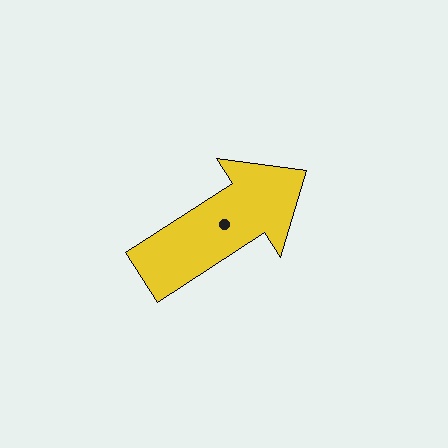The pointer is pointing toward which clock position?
Roughly 2 o'clock.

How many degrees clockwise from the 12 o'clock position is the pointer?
Approximately 57 degrees.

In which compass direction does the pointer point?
Northeast.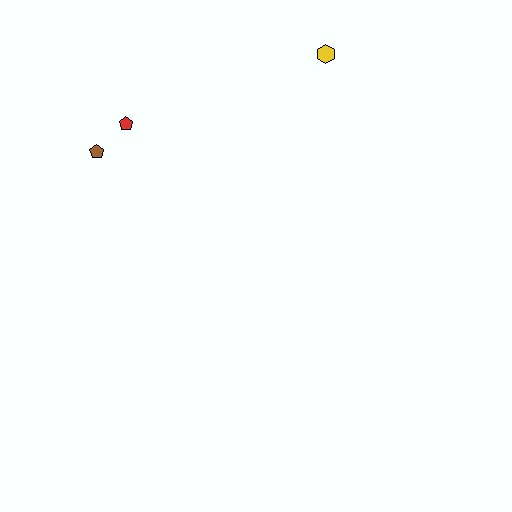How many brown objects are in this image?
There is 1 brown object.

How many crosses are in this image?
There are no crosses.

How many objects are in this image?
There are 3 objects.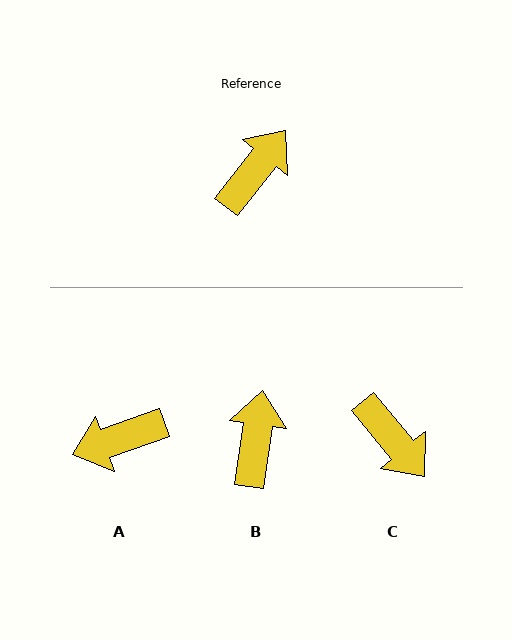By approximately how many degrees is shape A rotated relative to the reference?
Approximately 147 degrees counter-clockwise.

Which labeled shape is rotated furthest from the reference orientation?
A, about 147 degrees away.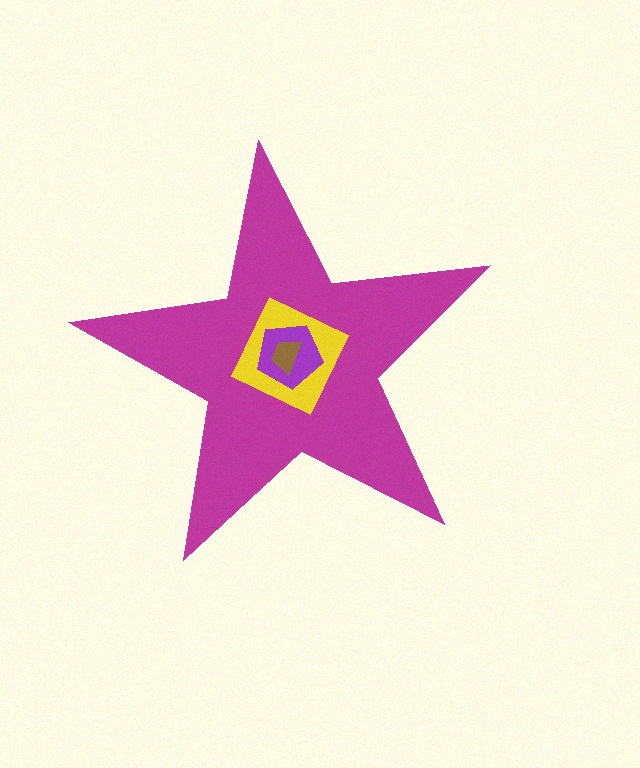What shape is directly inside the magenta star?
The yellow diamond.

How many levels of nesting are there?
4.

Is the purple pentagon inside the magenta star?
Yes.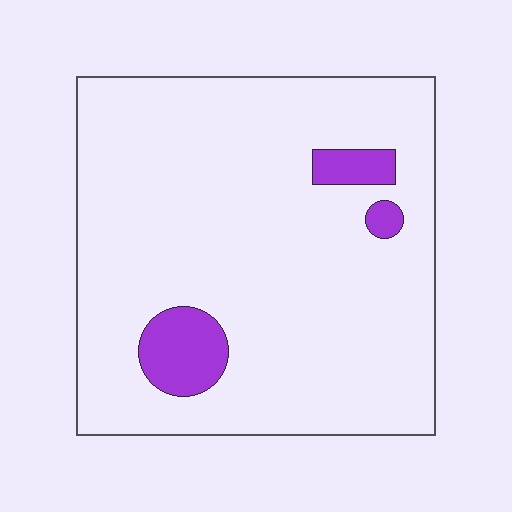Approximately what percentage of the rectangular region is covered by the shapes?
Approximately 10%.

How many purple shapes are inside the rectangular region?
3.